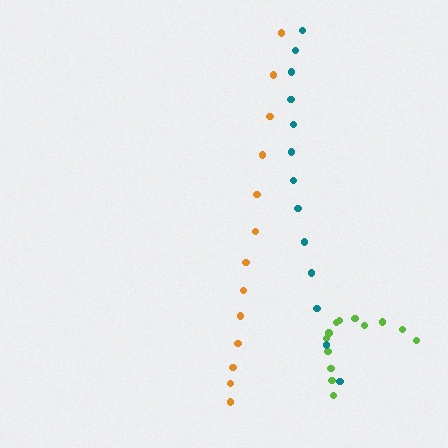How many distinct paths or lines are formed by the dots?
There are 3 distinct paths.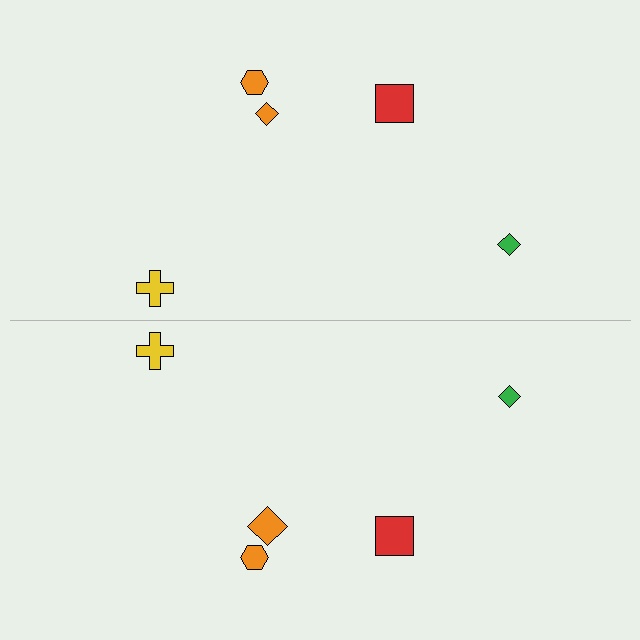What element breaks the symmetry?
The orange diamond on the bottom side has a different size than its mirror counterpart.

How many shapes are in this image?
There are 10 shapes in this image.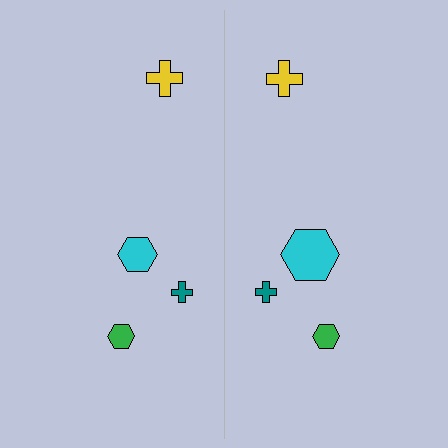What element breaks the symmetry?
The cyan hexagon on the right side has a different size than its mirror counterpart.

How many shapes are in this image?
There are 8 shapes in this image.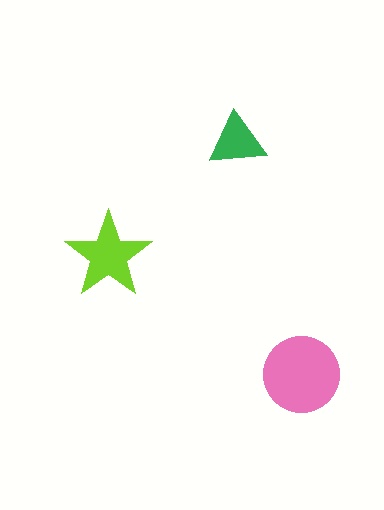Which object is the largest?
The pink circle.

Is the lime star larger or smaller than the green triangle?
Larger.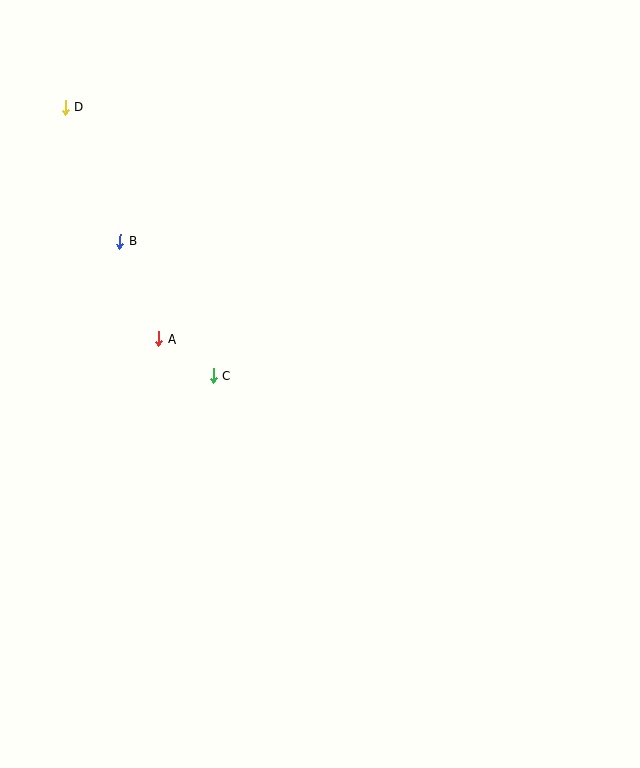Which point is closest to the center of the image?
Point C at (213, 376) is closest to the center.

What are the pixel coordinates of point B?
Point B is at (120, 241).